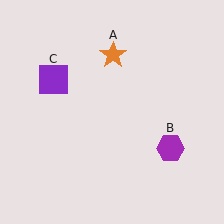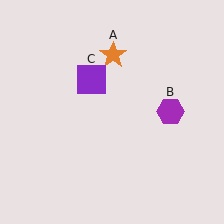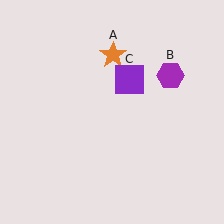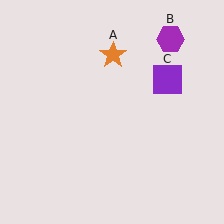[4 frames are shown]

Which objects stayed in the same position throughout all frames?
Orange star (object A) remained stationary.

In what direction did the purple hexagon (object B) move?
The purple hexagon (object B) moved up.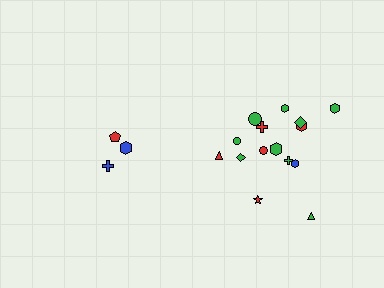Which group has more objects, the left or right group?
The right group.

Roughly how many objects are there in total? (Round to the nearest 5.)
Roughly 20 objects in total.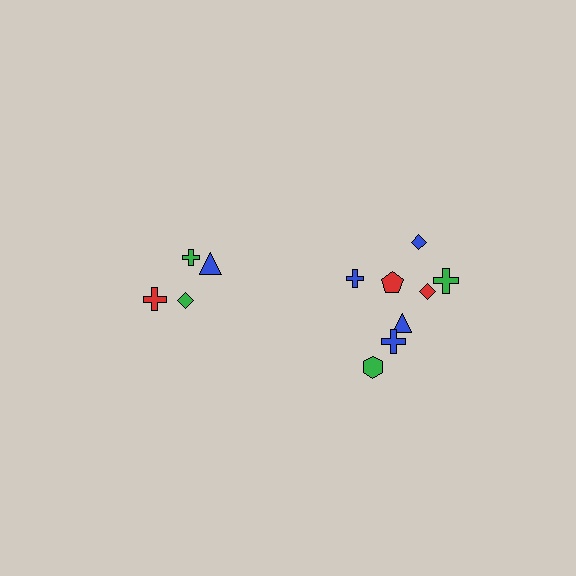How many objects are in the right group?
There are 8 objects.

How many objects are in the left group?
There are 4 objects.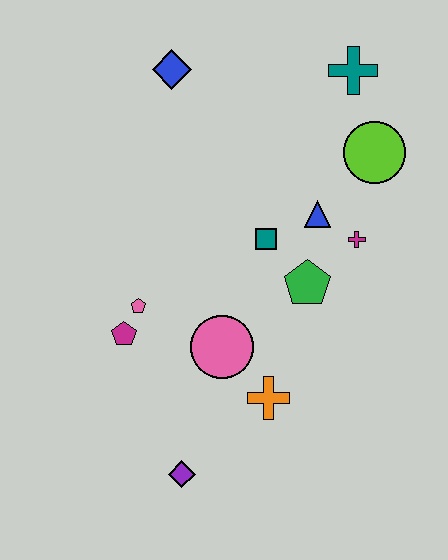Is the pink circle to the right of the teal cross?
No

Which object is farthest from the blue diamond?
The purple diamond is farthest from the blue diamond.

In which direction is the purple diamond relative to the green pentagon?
The purple diamond is below the green pentagon.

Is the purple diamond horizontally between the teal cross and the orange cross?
No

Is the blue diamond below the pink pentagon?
No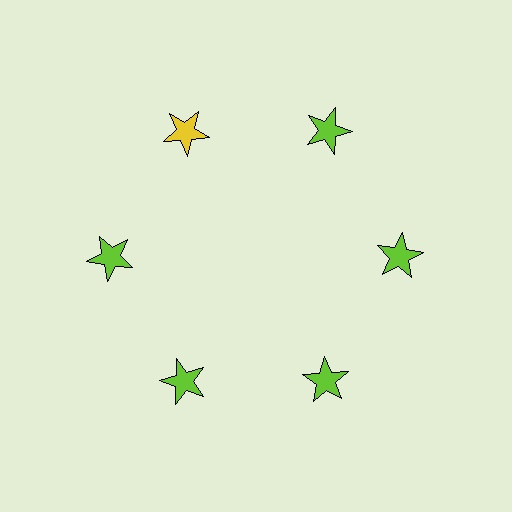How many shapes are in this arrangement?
There are 6 shapes arranged in a ring pattern.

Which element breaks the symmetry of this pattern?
The yellow star at roughly the 11 o'clock position breaks the symmetry. All other shapes are lime stars.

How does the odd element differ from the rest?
It has a different color: yellow instead of lime.